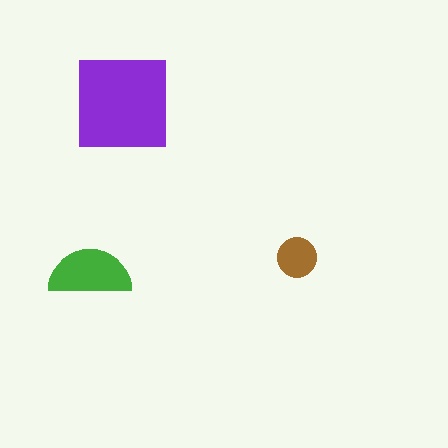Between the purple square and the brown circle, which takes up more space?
The purple square.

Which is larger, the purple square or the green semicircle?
The purple square.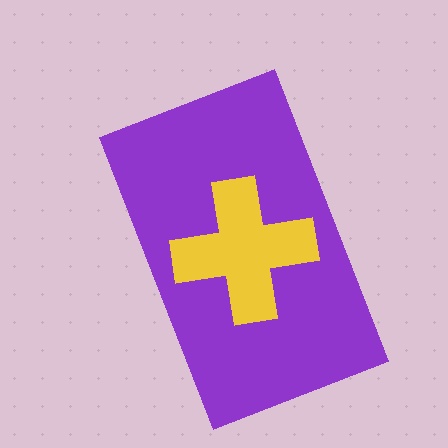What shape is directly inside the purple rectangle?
The yellow cross.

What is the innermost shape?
The yellow cross.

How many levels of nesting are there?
2.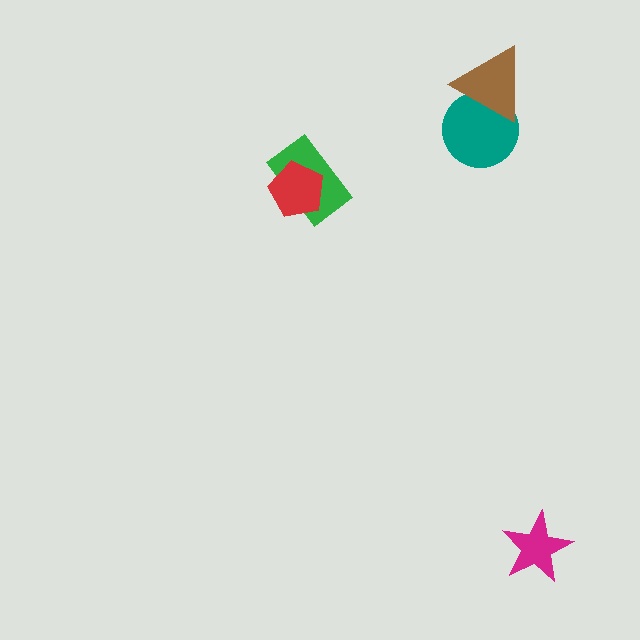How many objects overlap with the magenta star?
0 objects overlap with the magenta star.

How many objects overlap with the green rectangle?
1 object overlaps with the green rectangle.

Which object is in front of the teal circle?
The brown triangle is in front of the teal circle.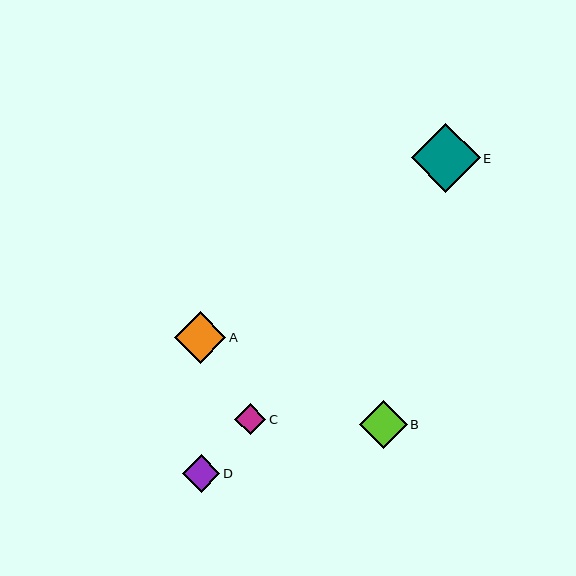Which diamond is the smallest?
Diamond C is the smallest with a size of approximately 31 pixels.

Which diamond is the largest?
Diamond E is the largest with a size of approximately 68 pixels.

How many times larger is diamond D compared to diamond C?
Diamond D is approximately 1.2 times the size of diamond C.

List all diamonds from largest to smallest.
From largest to smallest: E, A, B, D, C.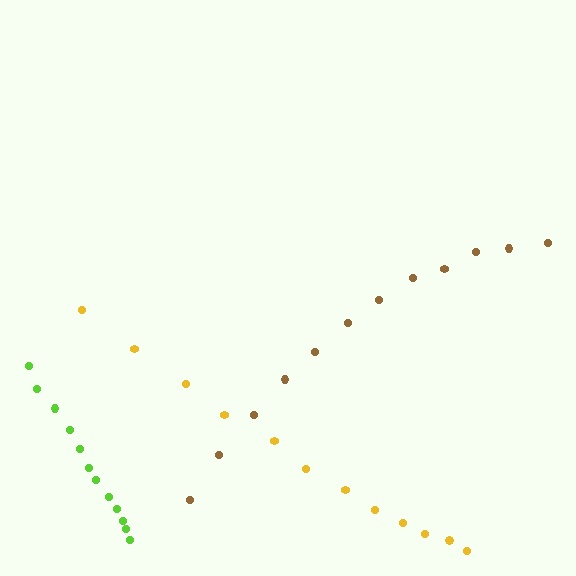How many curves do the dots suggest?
There are 3 distinct paths.